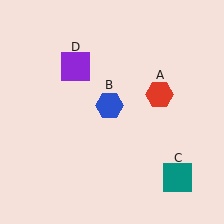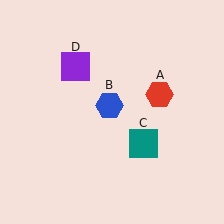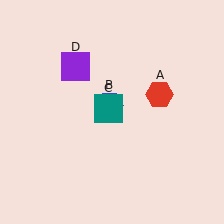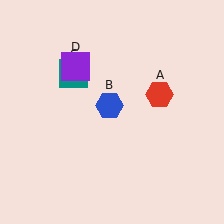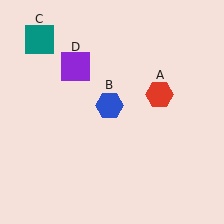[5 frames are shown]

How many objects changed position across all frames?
1 object changed position: teal square (object C).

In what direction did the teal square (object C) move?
The teal square (object C) moved up and to the left.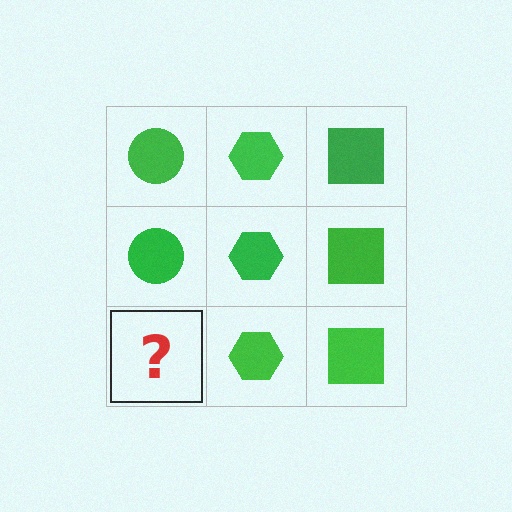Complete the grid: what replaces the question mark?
The question mark should be replaced with a green circle.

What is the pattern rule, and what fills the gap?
The rule is that each column has a consistent shape. The gap should be filled with a green circle.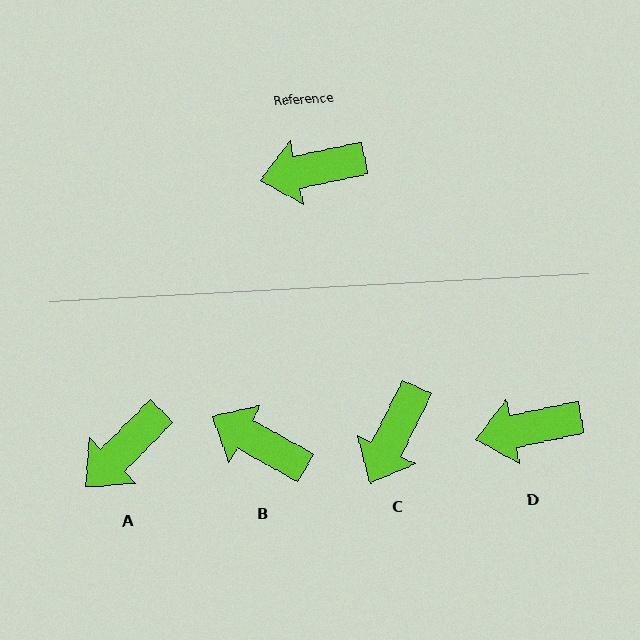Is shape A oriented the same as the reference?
No, it is off by about 34 degrees.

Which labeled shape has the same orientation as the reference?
D.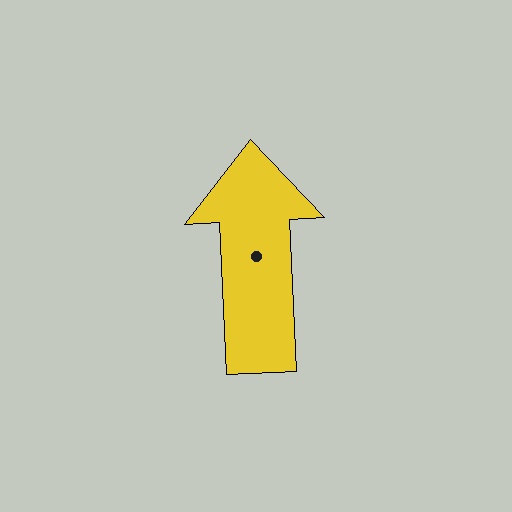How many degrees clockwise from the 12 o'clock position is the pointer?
Approximately 357 degrees.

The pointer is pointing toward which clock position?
Roughly 12 o'clock.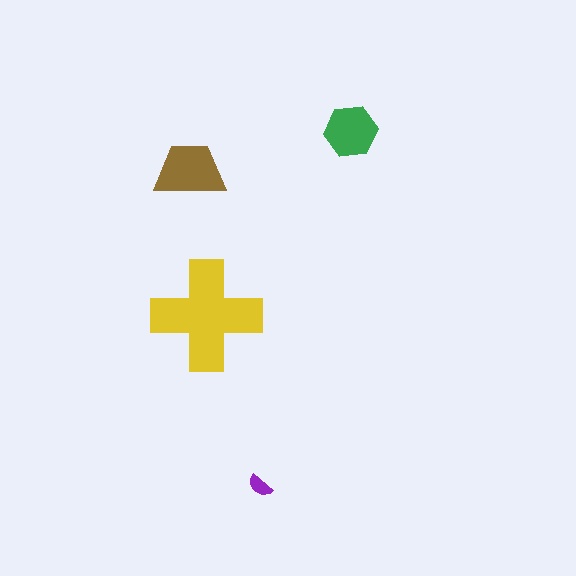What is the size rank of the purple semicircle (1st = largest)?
4th.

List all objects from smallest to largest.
The purple semicircle, the green hexagon, the brown trapezoid, the yellow cross.